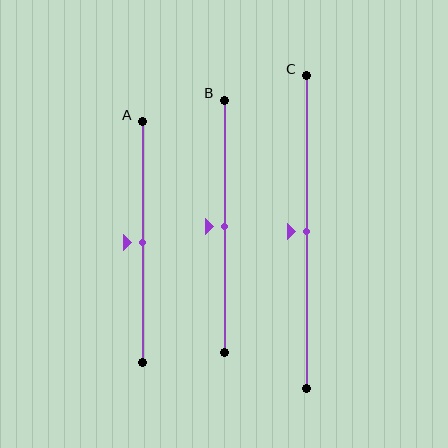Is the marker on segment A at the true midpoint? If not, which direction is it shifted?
Yes, the marker on segment A is at the true midpoint.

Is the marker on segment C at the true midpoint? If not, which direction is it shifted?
Yes, the marker on segment C is at the true midpoint.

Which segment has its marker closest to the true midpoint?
Segment A has its marker closest to the true midpoint.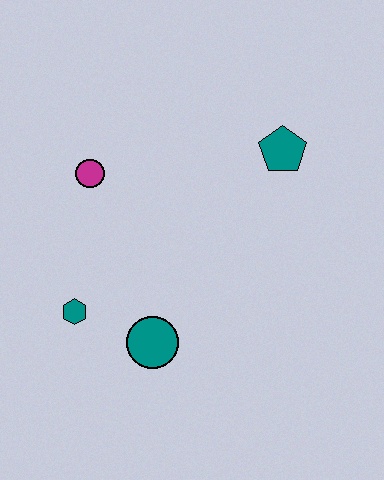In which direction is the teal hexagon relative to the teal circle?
The teal hexagon is to the left of the teal circle.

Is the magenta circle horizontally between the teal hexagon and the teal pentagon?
Yes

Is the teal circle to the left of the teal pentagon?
Yes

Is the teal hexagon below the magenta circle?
Yes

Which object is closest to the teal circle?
The teal hexagon is closest to the teal circle.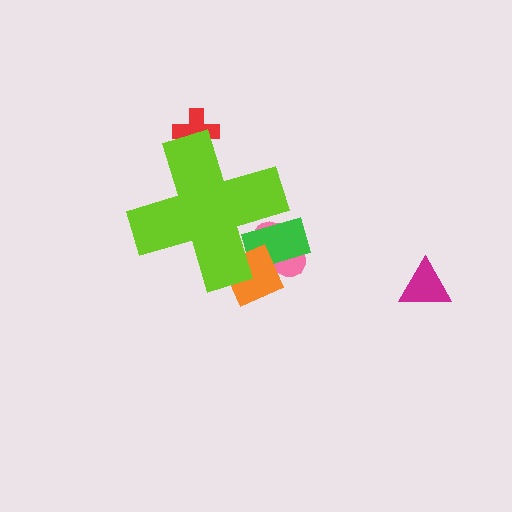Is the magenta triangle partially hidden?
No, the magenta triangle is fully visible.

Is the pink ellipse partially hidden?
Yes, the pink ellipse is partially hidden behind the lime cross.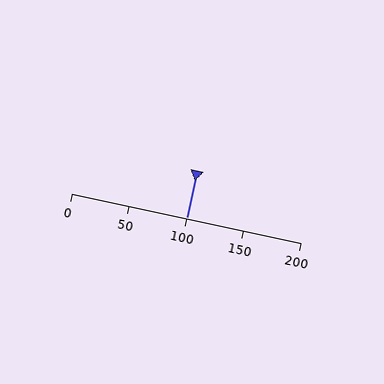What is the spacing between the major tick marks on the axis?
The major ticks are spaced 50 apart.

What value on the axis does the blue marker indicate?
The marker indicates approximately 100.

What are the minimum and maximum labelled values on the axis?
The axis runs from 0 to 200.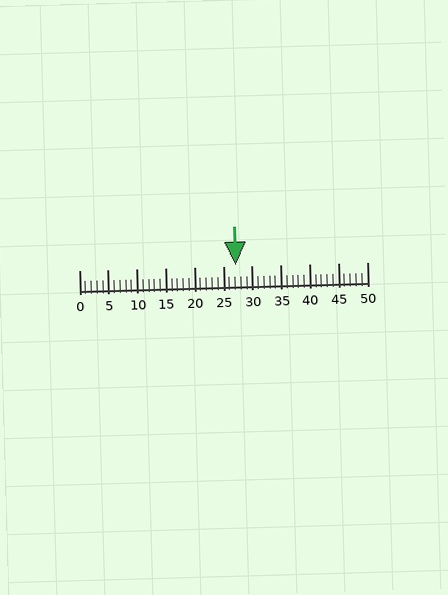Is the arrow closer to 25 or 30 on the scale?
The arrow is closer to 25.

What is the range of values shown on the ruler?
The ruler shows values from 0 to 50.